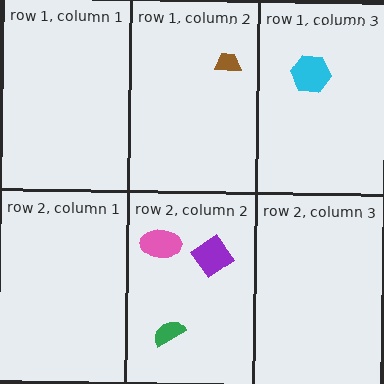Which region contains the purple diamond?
The row 2, column 2 region.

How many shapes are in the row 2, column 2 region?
3.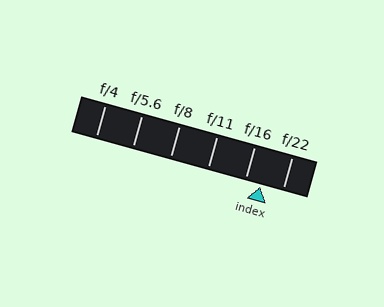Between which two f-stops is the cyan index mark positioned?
The index mark is between f/16 and f/22.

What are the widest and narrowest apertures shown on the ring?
The widest aperture shown is f/4 and the narrowest is f/22.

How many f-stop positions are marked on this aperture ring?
There are 6 f-stop positions marked.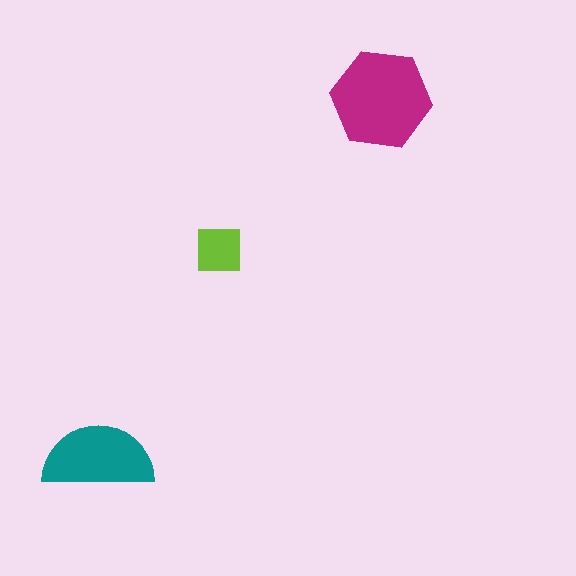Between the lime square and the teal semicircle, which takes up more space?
The teal semicircle.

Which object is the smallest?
The lime square.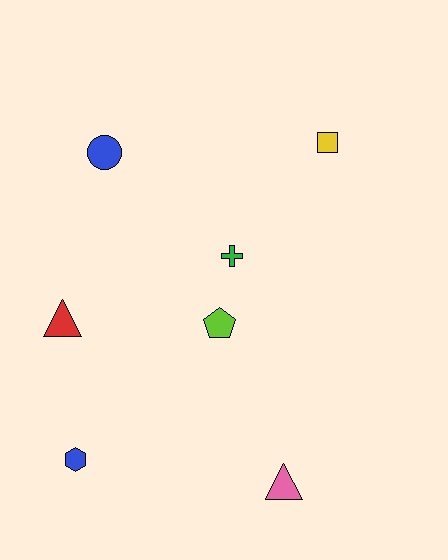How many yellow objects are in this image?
There is 1 yellow object.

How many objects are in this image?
There are 7 objects.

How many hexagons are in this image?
There is 1 hexagon.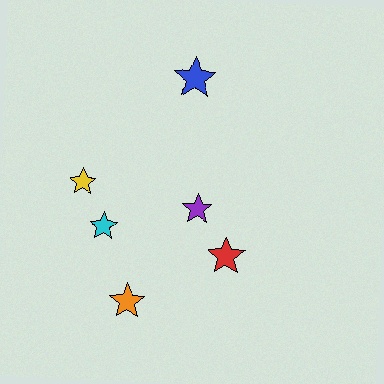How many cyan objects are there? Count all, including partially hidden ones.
There is 1 cyan object.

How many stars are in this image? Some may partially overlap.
There are 6 stars.